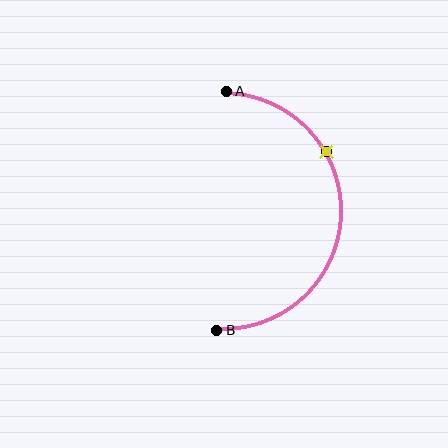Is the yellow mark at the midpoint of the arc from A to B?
No. The yellow mark lies on the arc but is closer to endpoint A. The arc midpoint would be at the point on the curve equidistant along the arc from both A and B.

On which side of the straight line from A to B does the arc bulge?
The arc bulges to the right of the straight line connecting A and B.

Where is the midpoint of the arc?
The arc midpoint is the point on the curve farthest from the straight line joining A and B. It sits to the right of that line.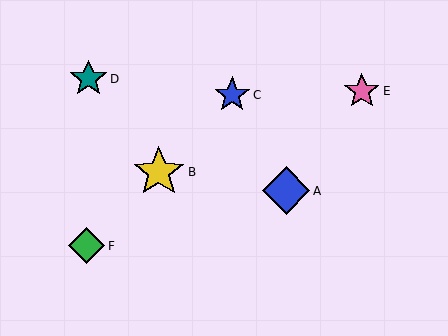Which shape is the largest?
The yellow star (labeled B) is the largest.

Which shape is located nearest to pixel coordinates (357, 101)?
The pink star (labeled E) at (362, 91) is nearest to that location.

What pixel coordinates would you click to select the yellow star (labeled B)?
Click at (159, 172) to select the yellow star B.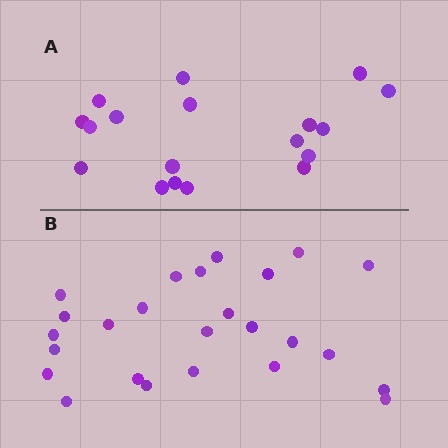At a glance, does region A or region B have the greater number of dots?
Region B (the bottom region) has more dots.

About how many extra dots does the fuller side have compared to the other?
Region B has roughly 8 or so more dots than region A.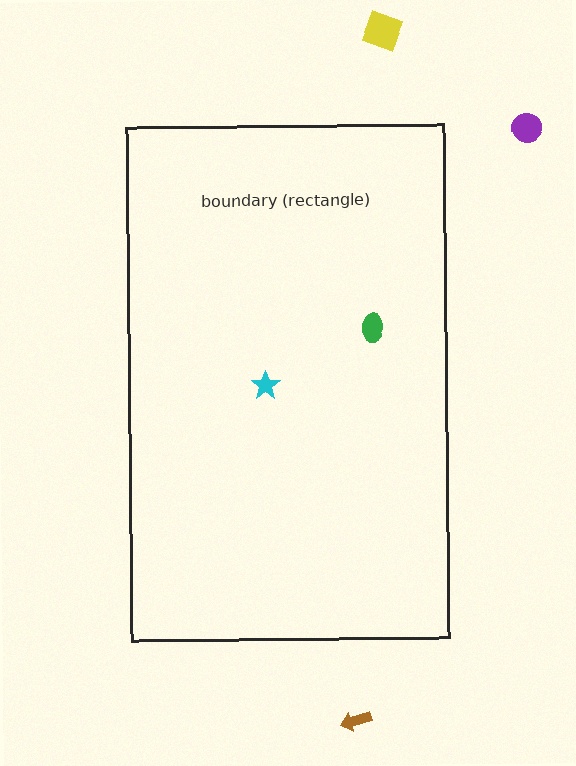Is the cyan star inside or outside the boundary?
Inside.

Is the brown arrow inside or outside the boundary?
Outside.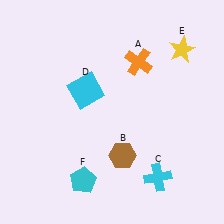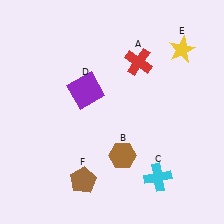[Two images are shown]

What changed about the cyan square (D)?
In Image 1, D is cyan. In Image 2, it changed to purple.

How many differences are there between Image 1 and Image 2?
There are 3 differences between the two images.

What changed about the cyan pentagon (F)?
In Image 1, F is cyan. In Image 2, it changed to brown.